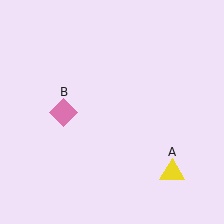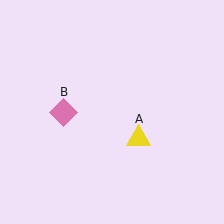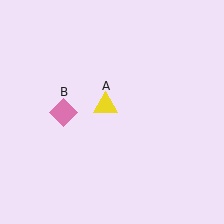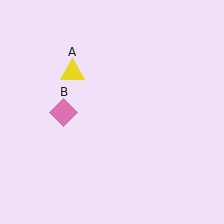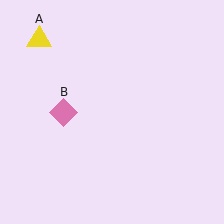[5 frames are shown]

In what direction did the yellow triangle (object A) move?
The yellow triangle (object A) moved up and to the left.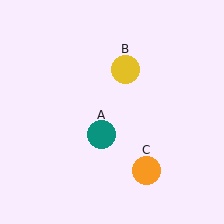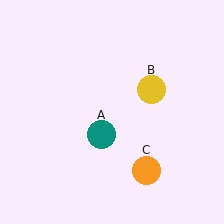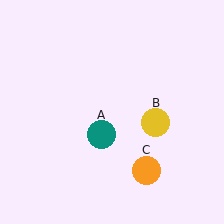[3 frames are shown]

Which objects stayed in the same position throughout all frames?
Teal circle (object A) and orange circle (object C) remained stationary.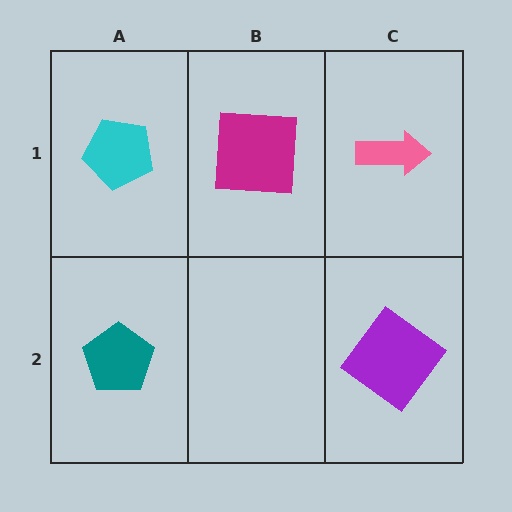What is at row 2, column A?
A teal pentagon.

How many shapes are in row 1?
3 shapes.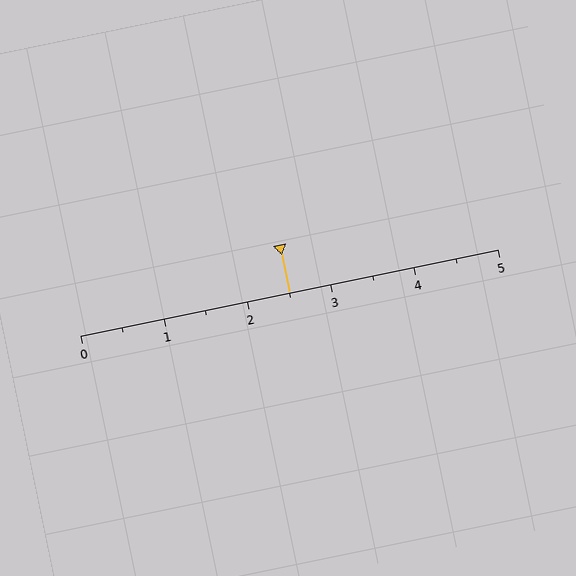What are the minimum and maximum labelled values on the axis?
The axis runs from 0 to 5.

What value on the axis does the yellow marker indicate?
The marker indicates approximately 2.5.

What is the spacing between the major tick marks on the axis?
The major ticks are spaced 1 apart.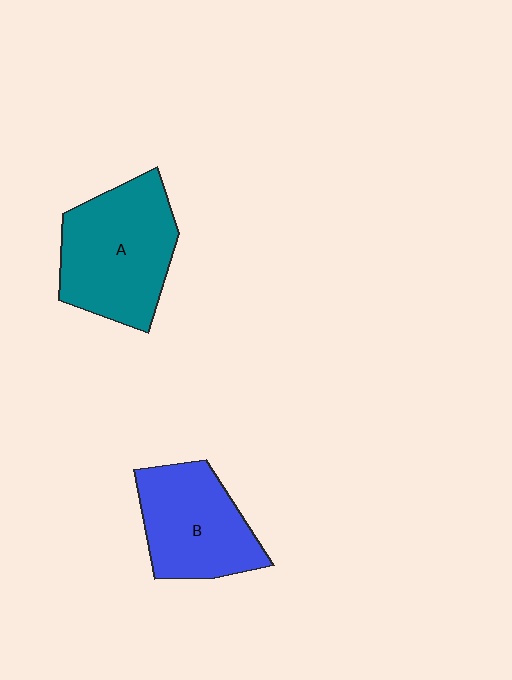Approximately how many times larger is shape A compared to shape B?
Approximately 1.2 times.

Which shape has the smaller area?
Shape B (blue).